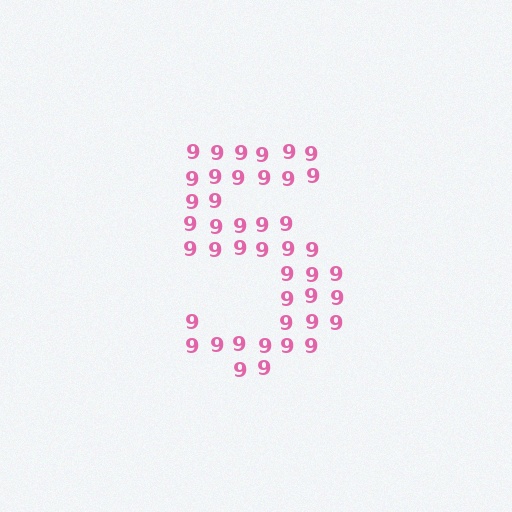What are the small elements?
The small elements are digit 9's.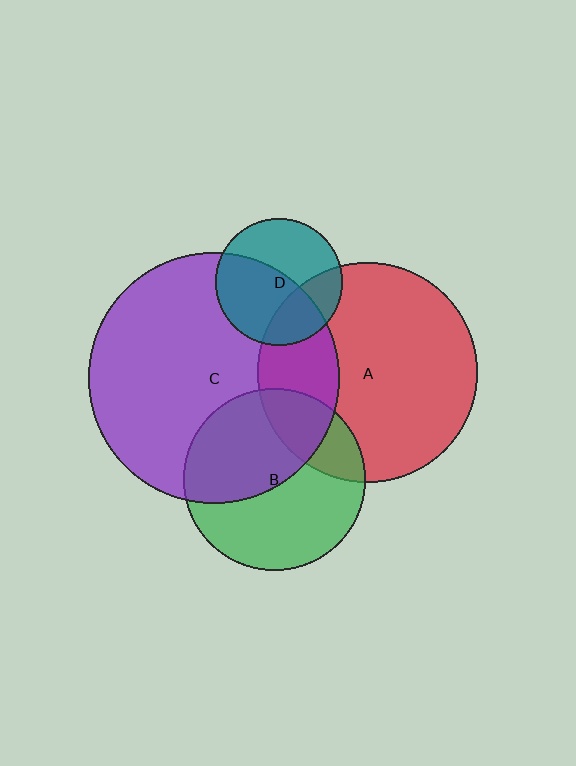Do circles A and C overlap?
Yes.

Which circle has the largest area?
Circle C (purple).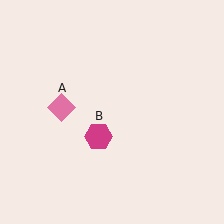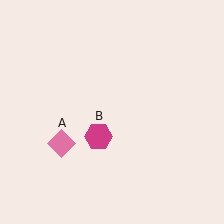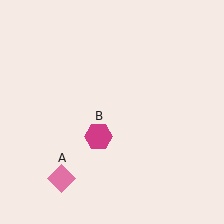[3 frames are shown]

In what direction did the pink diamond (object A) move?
The pink diamond (object A) moved down.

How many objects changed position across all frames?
1 object changed position: pink diamond (object A).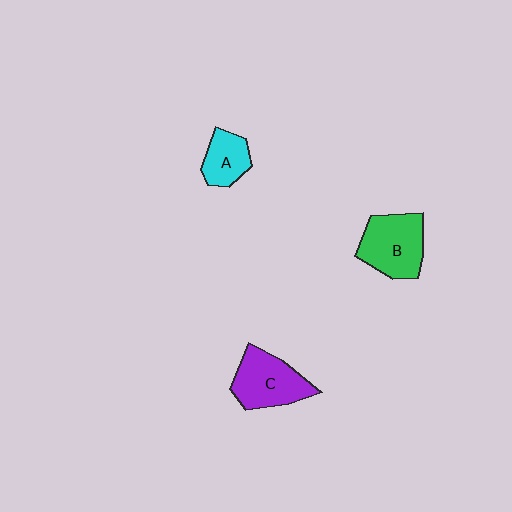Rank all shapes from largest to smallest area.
From largest to smallest: B (green), C (purple), A (cyan).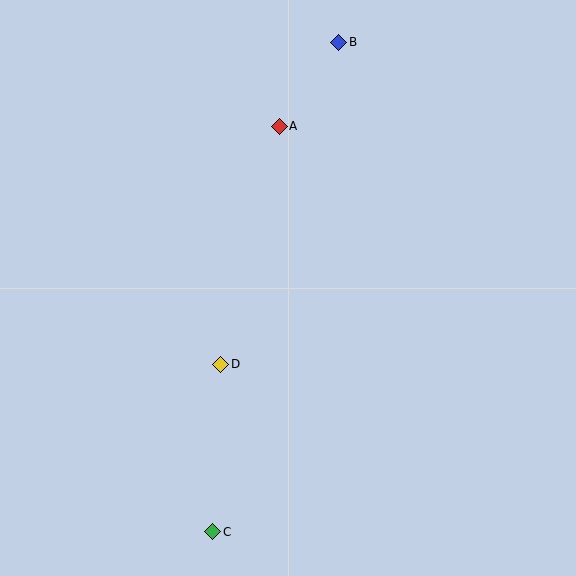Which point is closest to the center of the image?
Point D at (220, 364) is closest to the center.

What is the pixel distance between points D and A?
The distance between D and A is 245 pixels.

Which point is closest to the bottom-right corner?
Point C is closest to the bottom-right corner.